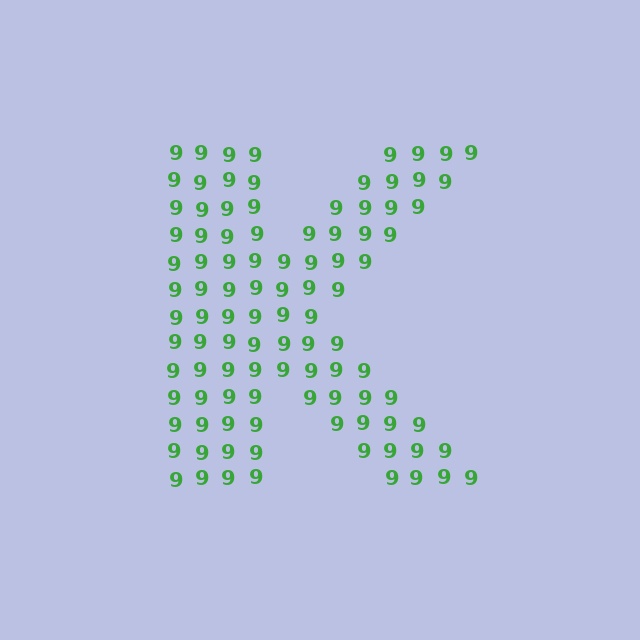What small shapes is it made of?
It is made of small digit 9's.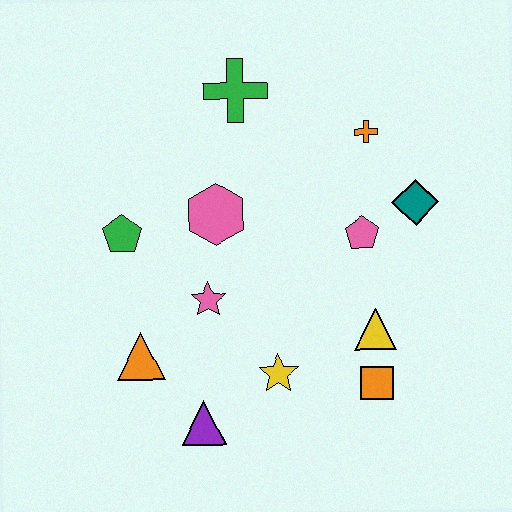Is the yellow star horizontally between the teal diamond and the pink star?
Yes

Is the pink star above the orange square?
Yes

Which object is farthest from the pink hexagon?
The orange square is farthest from the pink hexagon.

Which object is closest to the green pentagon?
The pink hexagon is closest to the green pentagon.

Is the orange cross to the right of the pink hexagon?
Yes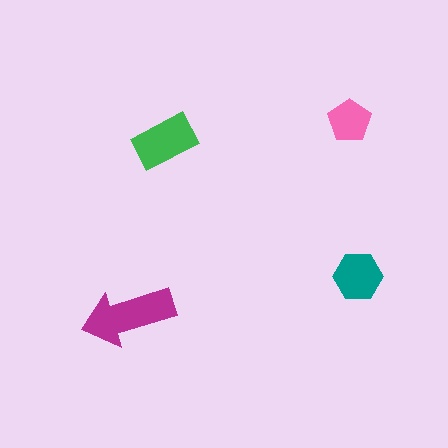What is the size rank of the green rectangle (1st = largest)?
2nd.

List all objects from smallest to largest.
The pink pentagon, the teal hexagon, the green rectangle, the magenta arrow.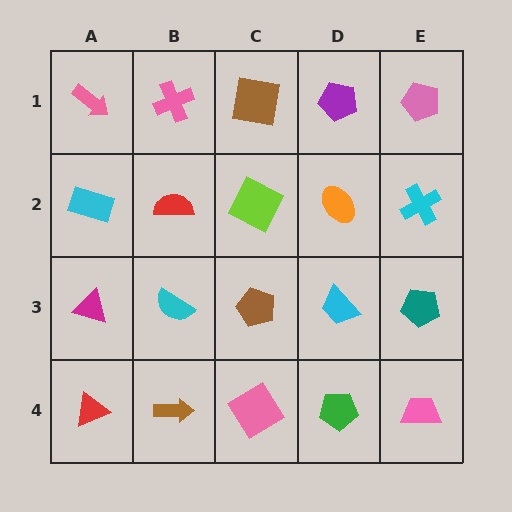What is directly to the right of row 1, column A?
A pink cross.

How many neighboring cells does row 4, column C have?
3.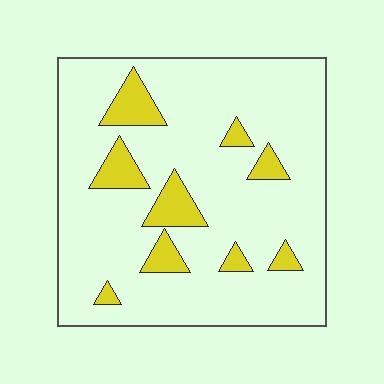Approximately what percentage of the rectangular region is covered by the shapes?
Approximately 15%.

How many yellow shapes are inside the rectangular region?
9.